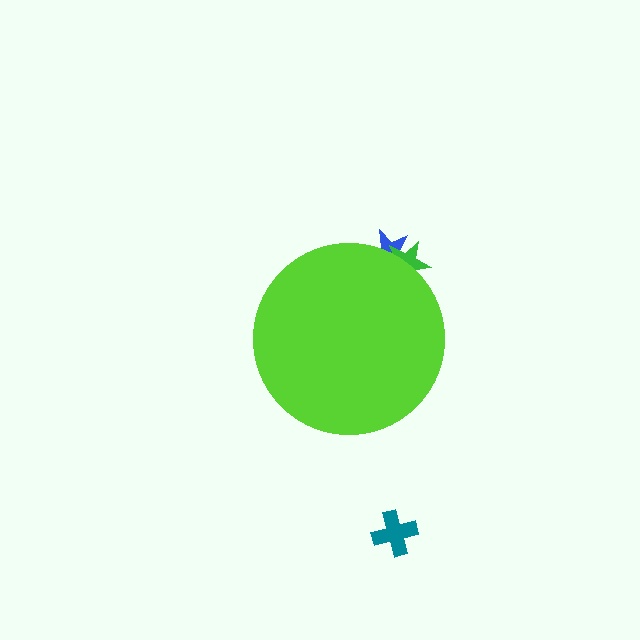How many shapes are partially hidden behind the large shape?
2 shapes are partially hidden.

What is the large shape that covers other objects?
A lime circle.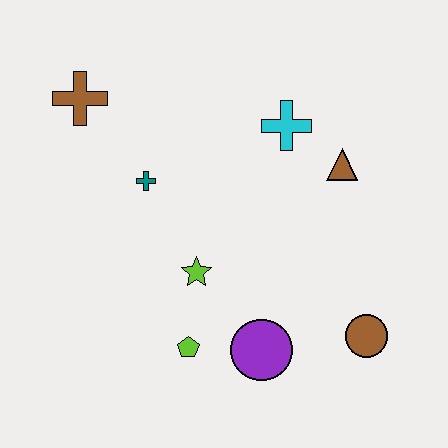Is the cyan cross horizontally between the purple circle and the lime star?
No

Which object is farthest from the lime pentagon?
The brown cross is farthest from the lime pentagon.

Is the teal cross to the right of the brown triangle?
No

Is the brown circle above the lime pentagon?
Yes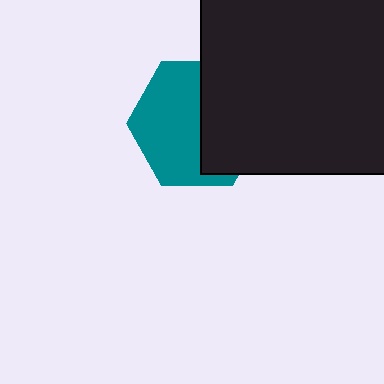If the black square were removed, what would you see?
You would see the complete teal hexagon.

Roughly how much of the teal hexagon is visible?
About half of it is visible (roughly 55%).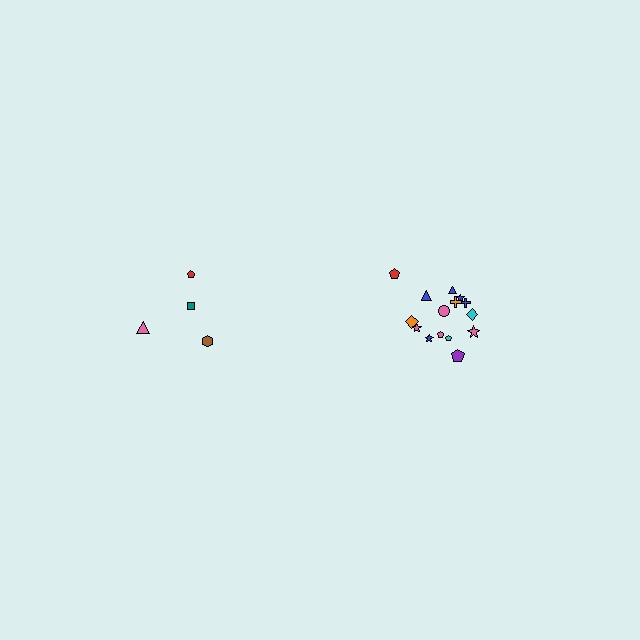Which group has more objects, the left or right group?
The right group.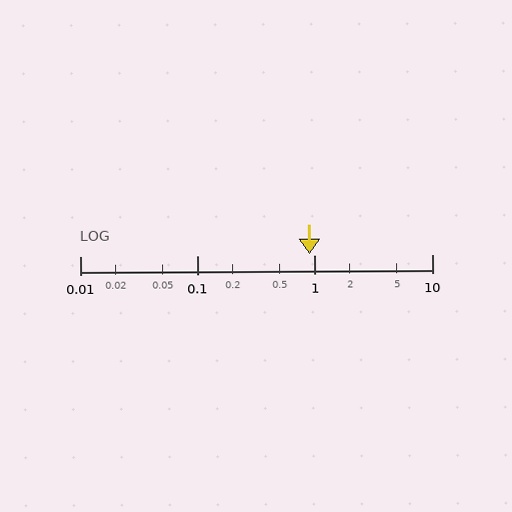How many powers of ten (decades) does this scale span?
The scale spans 3 decades, from 0.01 to 10.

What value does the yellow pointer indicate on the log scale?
The pointer indicates approximately 0.91.